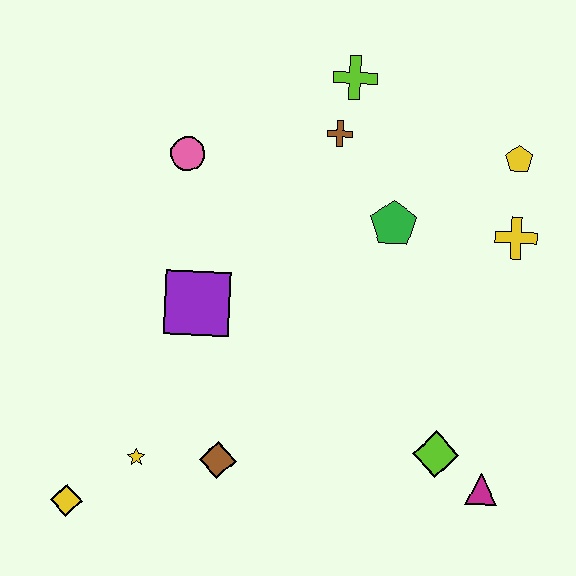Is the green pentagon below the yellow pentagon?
Yes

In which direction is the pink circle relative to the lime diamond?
The pink circle is above the lime diamond.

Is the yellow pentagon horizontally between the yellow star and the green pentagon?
No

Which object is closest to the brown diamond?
The yellow star is closest to the brown diamond.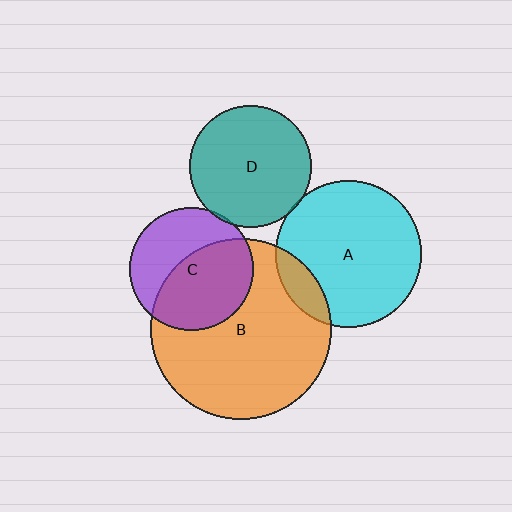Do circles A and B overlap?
Yes.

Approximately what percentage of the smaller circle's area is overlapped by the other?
Approximately 15%.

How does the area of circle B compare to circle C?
Approximately 2.1 times.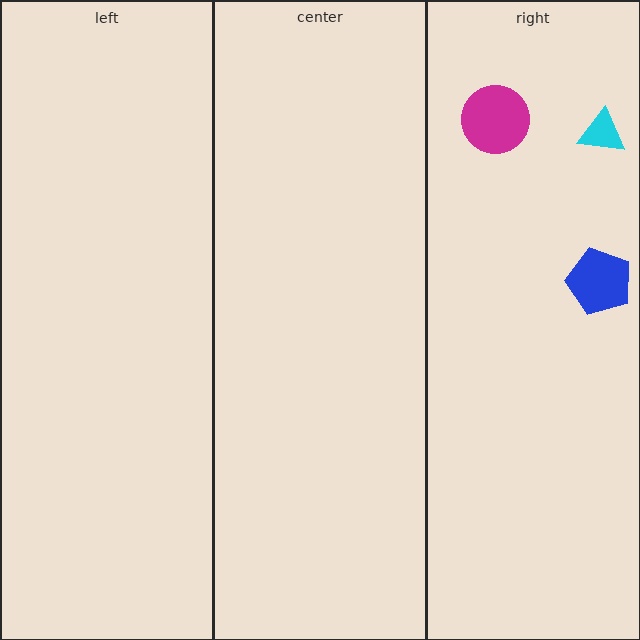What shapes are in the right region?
The blue pentagon, the cyan triangle, the magenta circle.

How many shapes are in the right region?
3.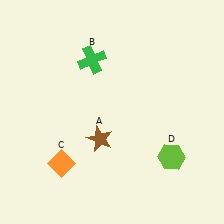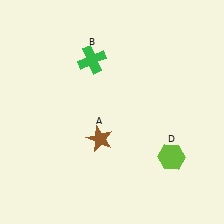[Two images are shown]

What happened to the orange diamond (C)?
The orange diamond (C) was removed in Image 2. It was in the bottom-left area of Image 1.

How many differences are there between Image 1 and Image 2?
There is 1 difference between the two images.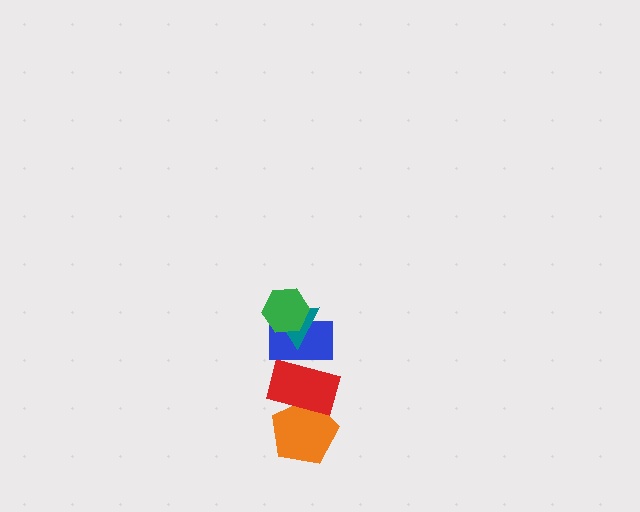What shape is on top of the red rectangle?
The blue rectangle is on top of the red rectangle.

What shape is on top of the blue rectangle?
The teal triangle is on top of the blue rectangle.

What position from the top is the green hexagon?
The green hexagon is 1st from the top.